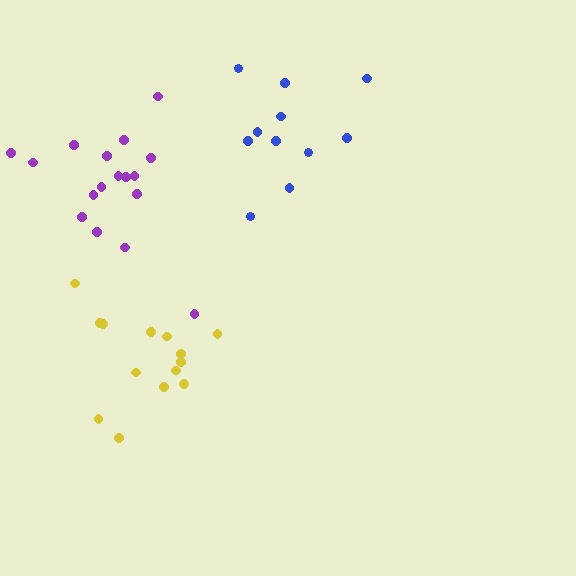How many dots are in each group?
Group 1: 11 dots, Group 2: 17 dots, Group 3: 14 dots (42 total).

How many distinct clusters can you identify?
There are 3 distinct clusters.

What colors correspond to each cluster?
The clusters are colored: blue, purple, yellow.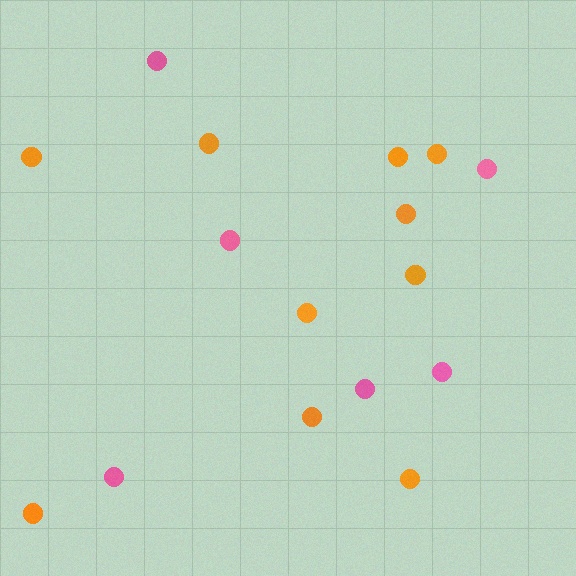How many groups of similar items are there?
There are 2 groups: one group of orange circles (10) and one group of pink circles (6).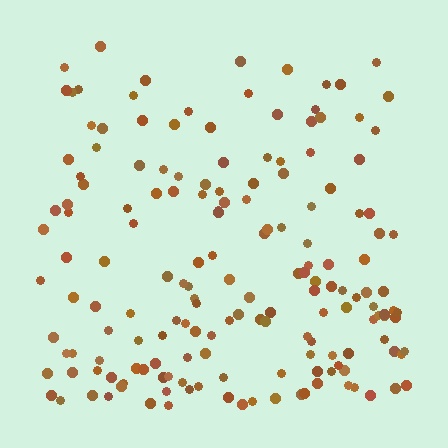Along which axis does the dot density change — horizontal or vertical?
Vertical.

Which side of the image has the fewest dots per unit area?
The top.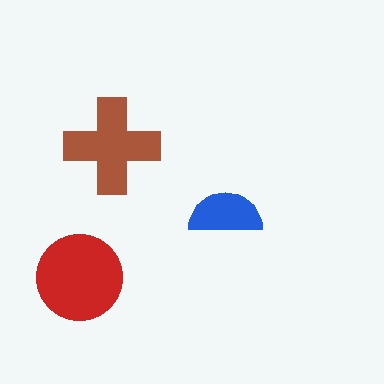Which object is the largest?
The red circle.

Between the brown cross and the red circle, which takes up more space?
The red circle.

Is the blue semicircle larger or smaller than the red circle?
Smaller.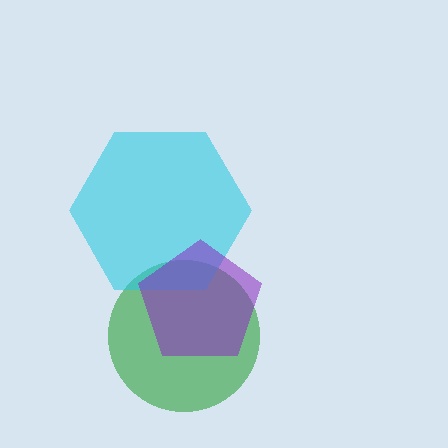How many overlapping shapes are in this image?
There are 3 overlapping shapes in the image.